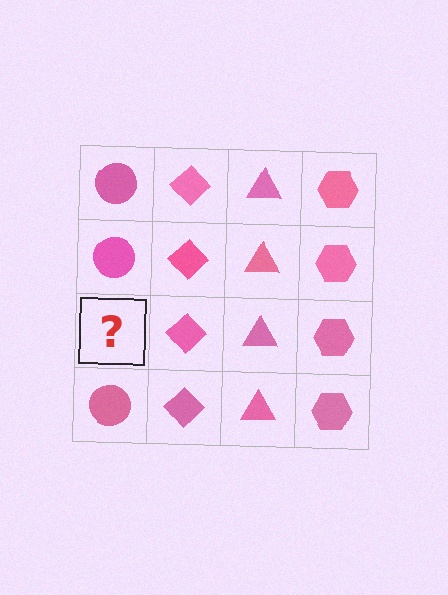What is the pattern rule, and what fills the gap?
The rule is that each column has a consistent shape. The gap should be filled with a pink circle.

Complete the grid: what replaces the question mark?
The question mark should be replaced with a pink circle.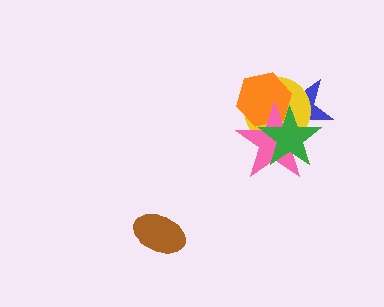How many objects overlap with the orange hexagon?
4 objects overlap with the orange hexagon.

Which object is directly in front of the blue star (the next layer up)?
The yellow circle is directly in front of the blue star.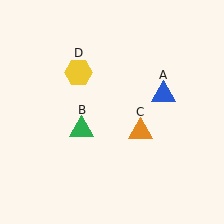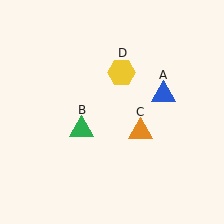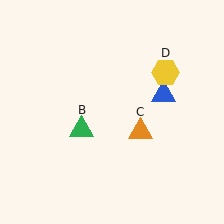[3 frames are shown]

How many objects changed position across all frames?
1 object changed position: yellow hexagon (object D).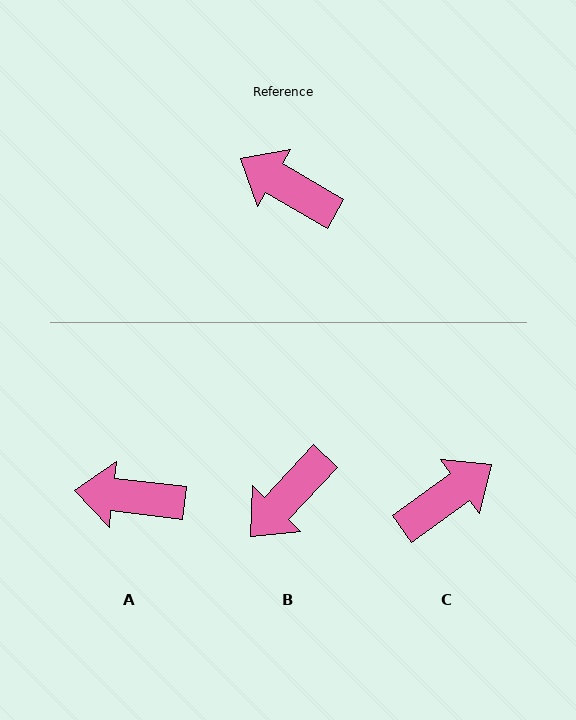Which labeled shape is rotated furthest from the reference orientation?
C, about 114 degrees away.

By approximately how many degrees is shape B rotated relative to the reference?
Approximately 77 degrees counter-clockwise.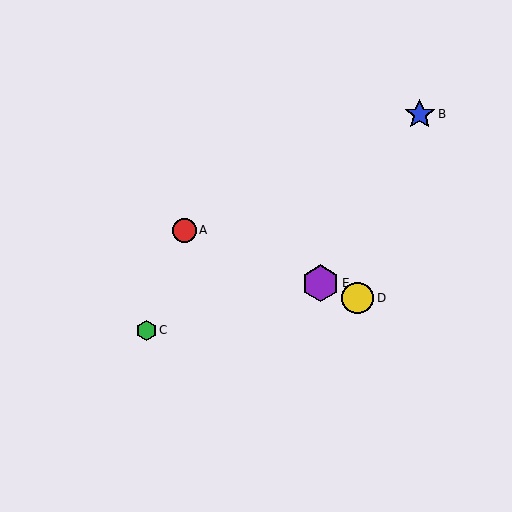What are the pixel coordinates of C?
Object C is at (146, 330).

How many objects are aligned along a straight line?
3 objects (A, D, E) are aligned along a straight line.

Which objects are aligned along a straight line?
Objects A, D, E are aligned along a straight line.